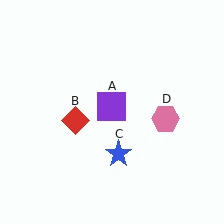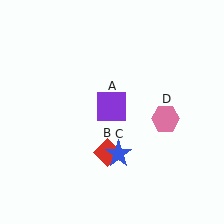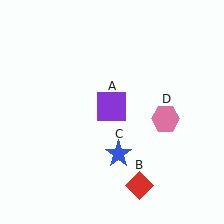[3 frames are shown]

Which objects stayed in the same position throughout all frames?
Purple square (object A) and blue star (object C) and pink hexagon (object D) remained stationary.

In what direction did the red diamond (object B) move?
The red diamond (object B) moved down and to the right.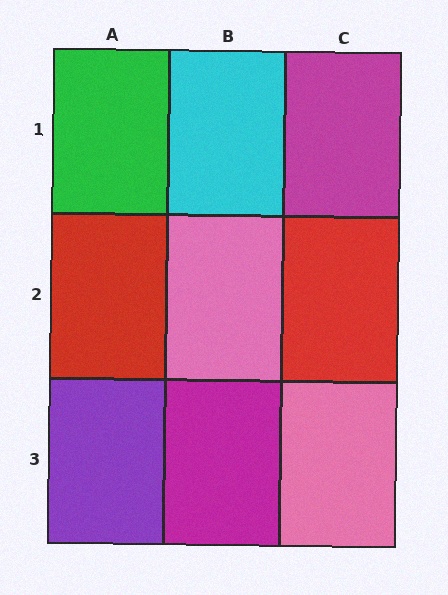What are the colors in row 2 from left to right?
Red, pink, red.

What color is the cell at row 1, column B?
Cyan.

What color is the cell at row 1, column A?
Green.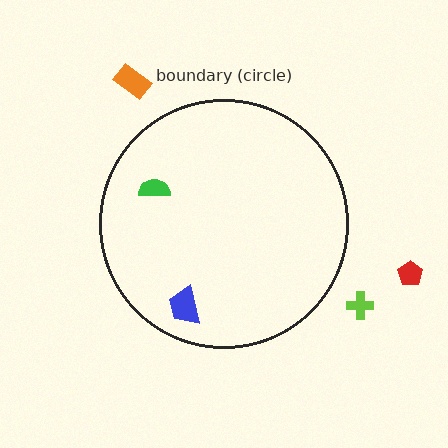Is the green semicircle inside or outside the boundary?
Inside.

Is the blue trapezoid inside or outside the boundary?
Inside.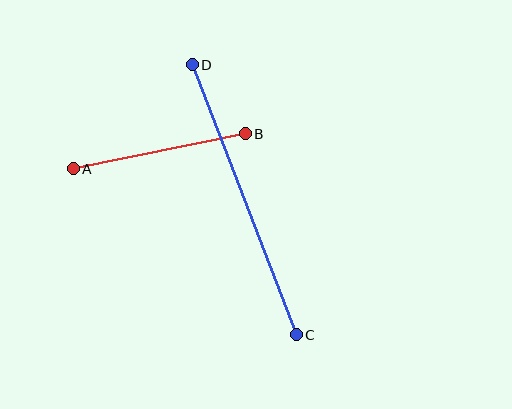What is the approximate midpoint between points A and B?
The midpoint is at approximately (159, 151) pixels.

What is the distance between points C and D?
The distance is approximately 289 pixels.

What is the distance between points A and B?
The distance is approximately 176 pixels.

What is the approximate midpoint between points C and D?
The midpoint is at approximately (244, 200) pixels.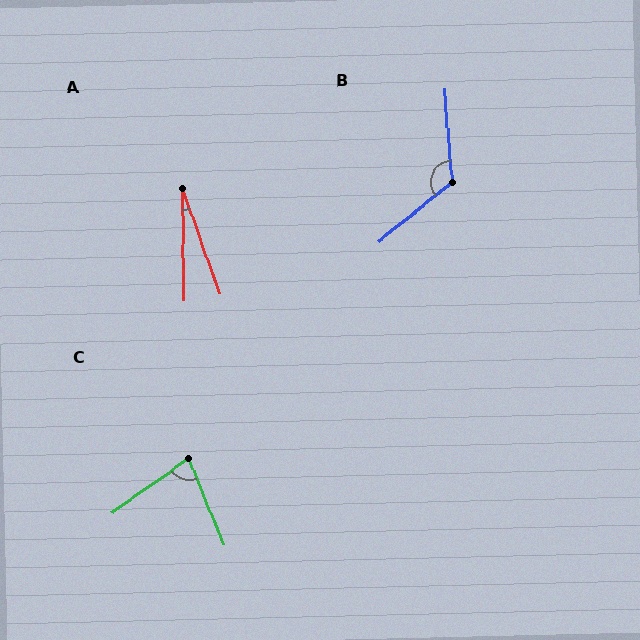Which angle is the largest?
B, at approximately 125 degrees.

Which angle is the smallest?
A, at approximately 19 degrees.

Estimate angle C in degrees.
Approximately 76 degrees.